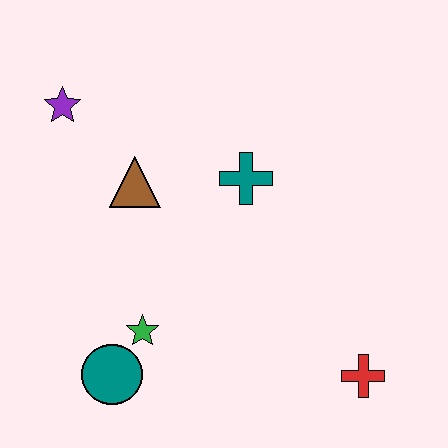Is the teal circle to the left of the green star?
Yes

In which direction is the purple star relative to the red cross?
The purple star is to the left of the red cross.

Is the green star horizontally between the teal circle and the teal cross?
Yes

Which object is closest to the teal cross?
The brown triangle is closest to the teal cross.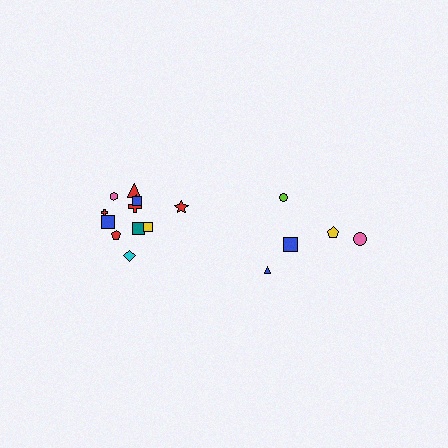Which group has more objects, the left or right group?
The left group.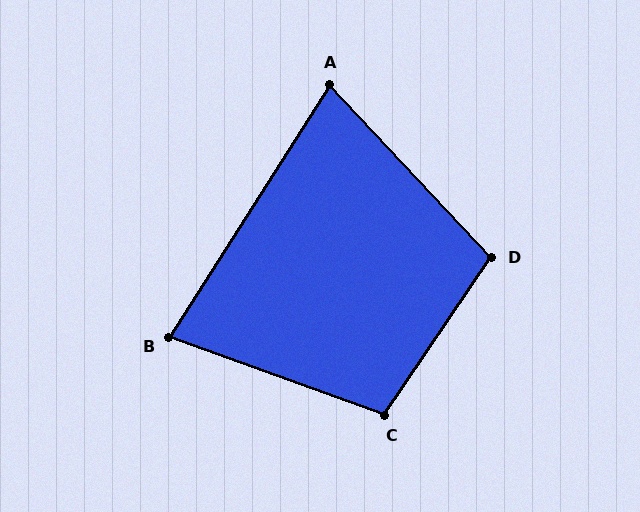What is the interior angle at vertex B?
Approximately 77 degrees (acute).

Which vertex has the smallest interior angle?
A, at approximately 76 degrees.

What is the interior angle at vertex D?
Approximately 103 degrees (obtuse).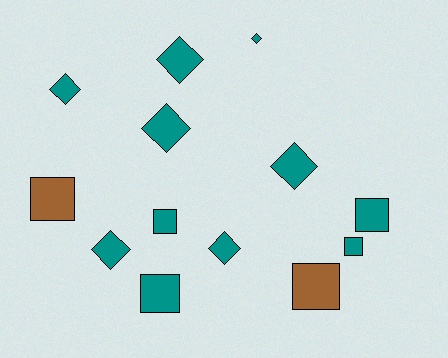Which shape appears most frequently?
Diamond, with 7 objects.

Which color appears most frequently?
Teal, with 11 objects.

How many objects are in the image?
There are 13 objects.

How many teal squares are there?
There are 4 teal squares.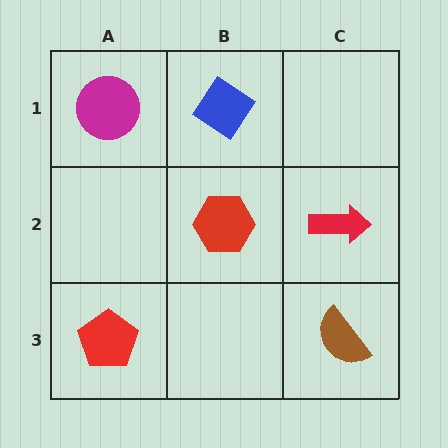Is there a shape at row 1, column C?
No, that cell is empty.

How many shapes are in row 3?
2 shapes.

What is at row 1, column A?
A magenta circle.